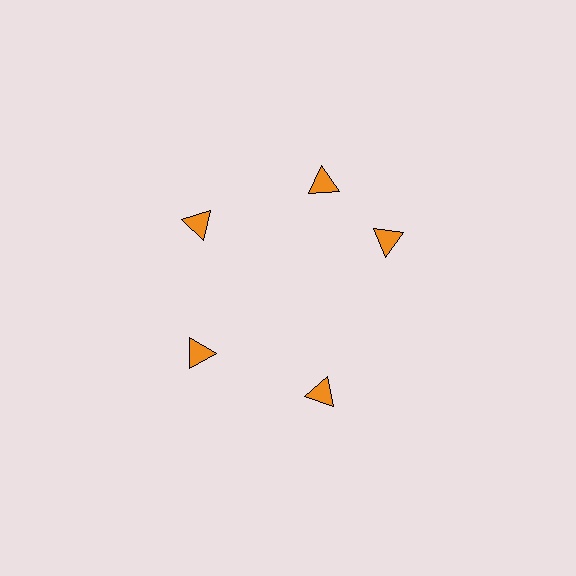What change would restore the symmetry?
The symmetry would be restored by rotating it back into even spacing with its neighbors so that all 5 triangles sit at equal angles and equal distance from the center.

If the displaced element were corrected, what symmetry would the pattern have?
It would have 5-fold rotational symmetry — the pattern would map onto itself every 72 degrees.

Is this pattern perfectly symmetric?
No. The 5 orange triangles are arranged in a ring, but one element near the 3 o'clock position is rotated out of alignment along the ring, breaking the 5-fold rotational symmetry.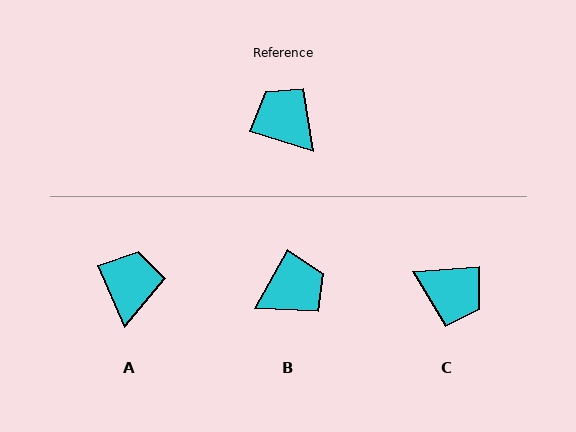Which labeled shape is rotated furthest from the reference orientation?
C, about 158 degrees away.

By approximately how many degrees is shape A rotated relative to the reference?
Approximately 50 degrees clockwise.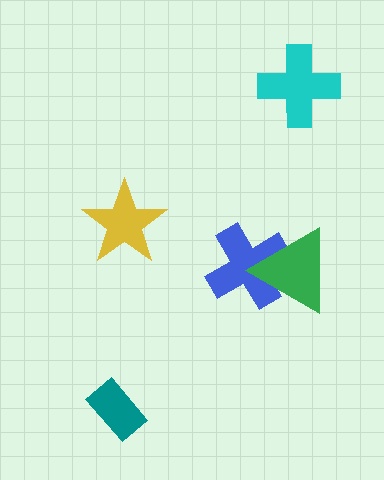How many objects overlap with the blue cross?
1 object overlaps with the blue cross.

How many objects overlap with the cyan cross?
0 objects overlap with the cyan cross.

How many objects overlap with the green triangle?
1 object overlaps with the green triangle.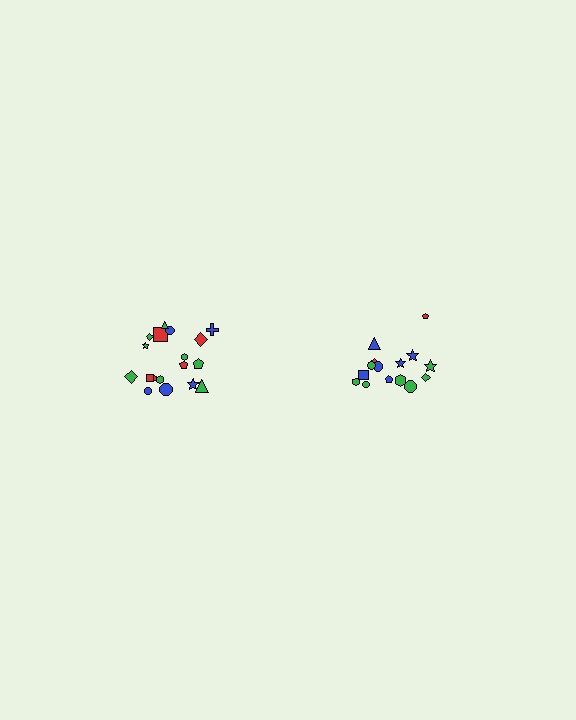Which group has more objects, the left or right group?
The left group.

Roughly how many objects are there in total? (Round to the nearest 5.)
Roughly 35 objects in total.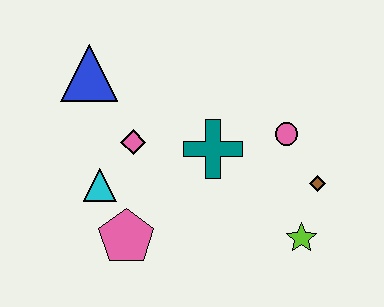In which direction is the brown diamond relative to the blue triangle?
The brown diamond is to the right of the blue triangle.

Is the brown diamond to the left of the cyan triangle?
No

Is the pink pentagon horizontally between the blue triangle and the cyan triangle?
No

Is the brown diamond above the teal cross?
No